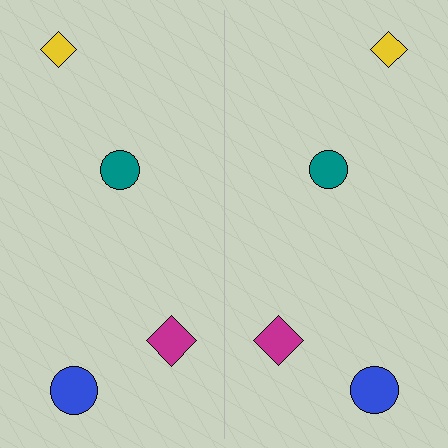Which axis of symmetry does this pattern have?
The pattern has a vertical axis of symmetry running through the center of the image.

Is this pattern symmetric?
Yes, this pattern has bilateral (reflection) symmetry.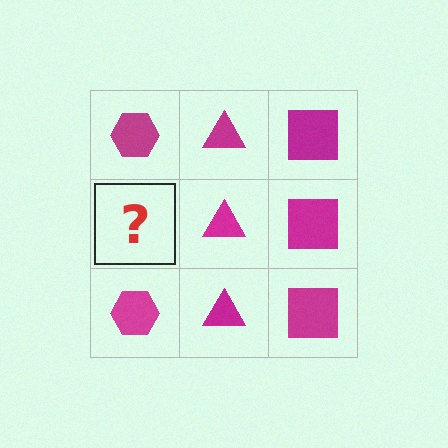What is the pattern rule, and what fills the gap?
The rule is that each column has a consistent shape. The gap should be filled with a magenta hexagon.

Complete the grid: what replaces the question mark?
The question mark should be replaced with a magenta hexagon.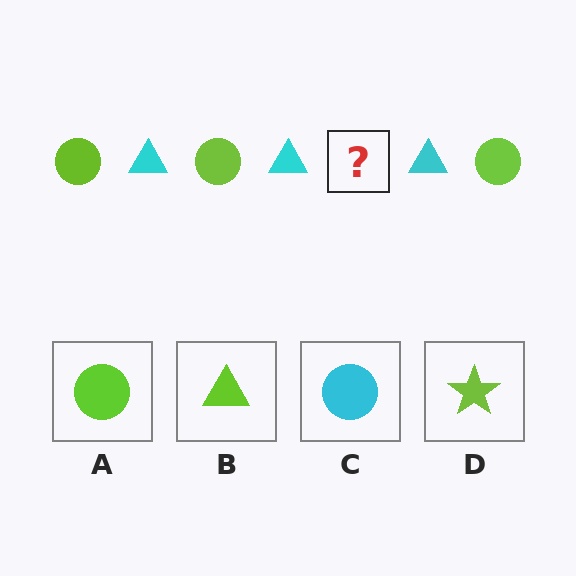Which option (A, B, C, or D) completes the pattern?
A.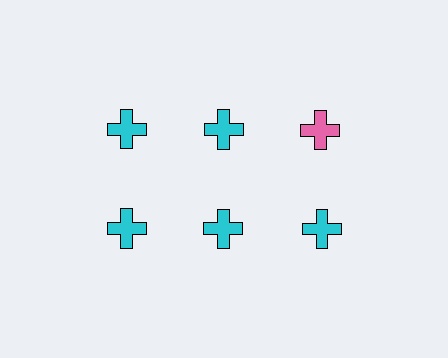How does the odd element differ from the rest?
It has a different color: pink instead of cyan.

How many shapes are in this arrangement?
There are 6 shapes arranged in a grid pattern.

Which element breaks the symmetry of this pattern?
The pink cross in the top row, center column breaks the symmetry. All other shapes are cyan crosses.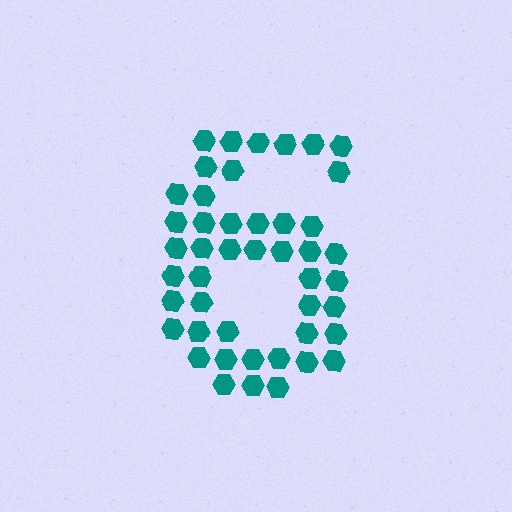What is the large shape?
The large shape is the digit 6.